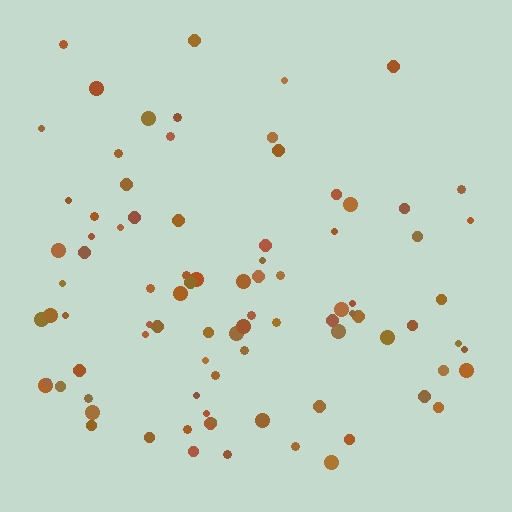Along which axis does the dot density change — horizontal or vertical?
Vertical.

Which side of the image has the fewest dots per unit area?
The top.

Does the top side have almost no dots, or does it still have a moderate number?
Still a moderate number, just noticeably fewer than the bottom.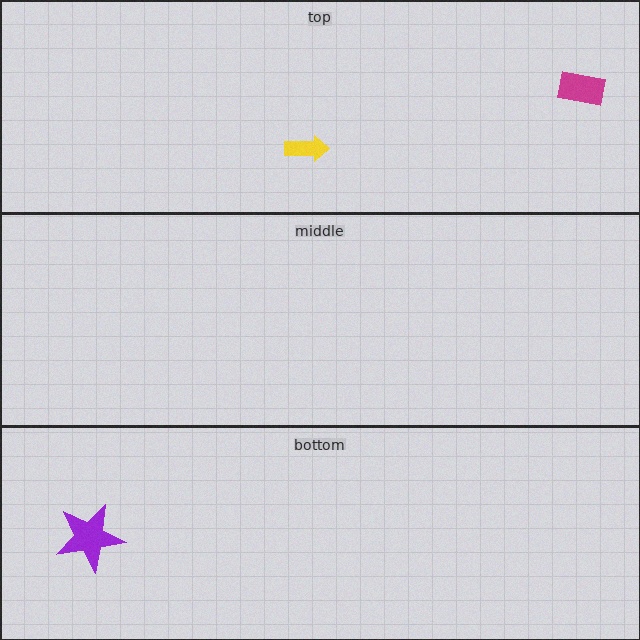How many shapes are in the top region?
2.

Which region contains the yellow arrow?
The top region.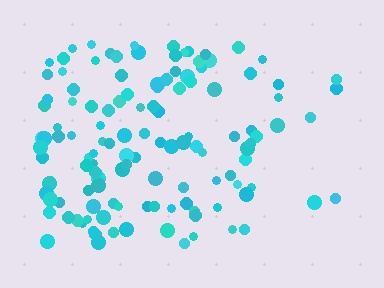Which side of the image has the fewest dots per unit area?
The right.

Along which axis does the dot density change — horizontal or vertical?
Horizontal.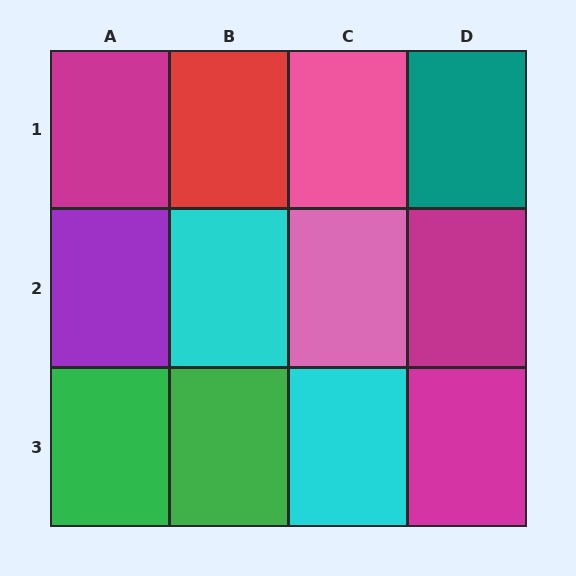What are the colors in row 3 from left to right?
Green, green, cyan, magenta.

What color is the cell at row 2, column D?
Magenta.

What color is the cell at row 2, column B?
Cyan.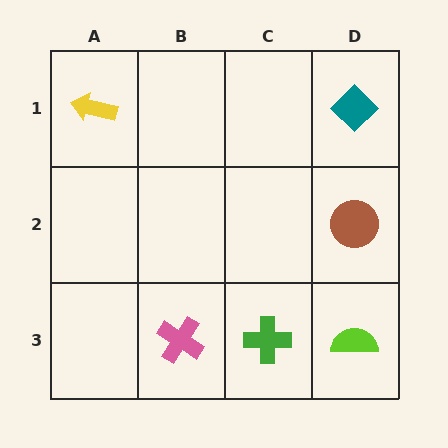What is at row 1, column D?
A teal diamond.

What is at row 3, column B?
A pink cross.